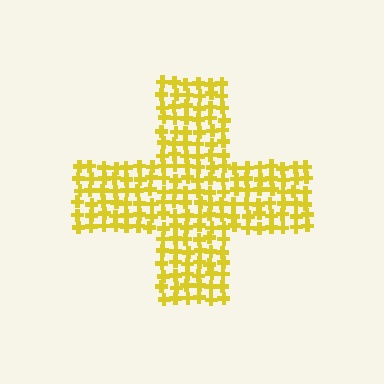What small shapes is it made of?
It is made of small crosses.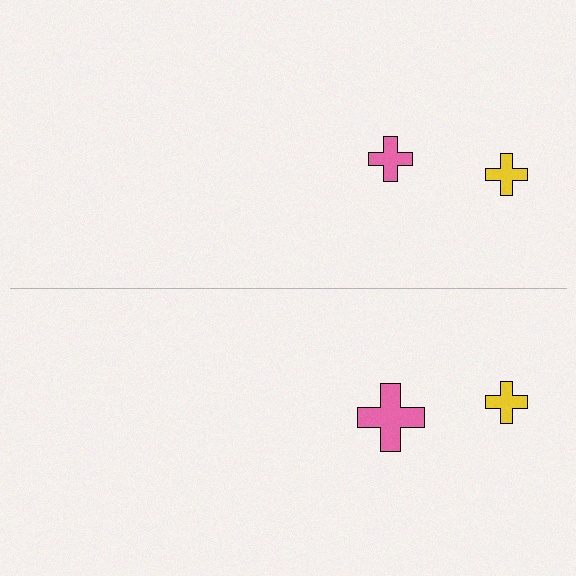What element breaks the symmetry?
The pink cross on the bottom side has a different size than its mirror counterpart.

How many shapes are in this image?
There are 4 shapes in this image.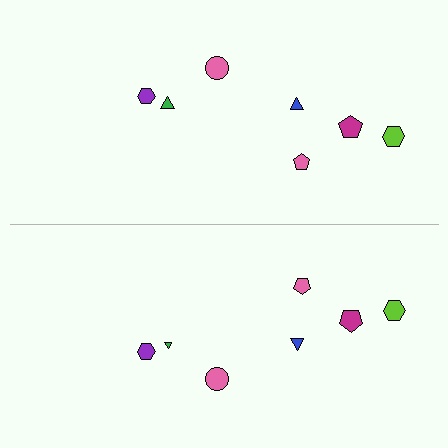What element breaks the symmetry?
The green triangle on the bottom side has a different size than its mirror counterpart.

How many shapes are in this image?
There are 14 shapes in this image.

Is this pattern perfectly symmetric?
No, the pattern is not perfectly symmetric. The green triangle on the bottom side has a different size than its mirror counterpart.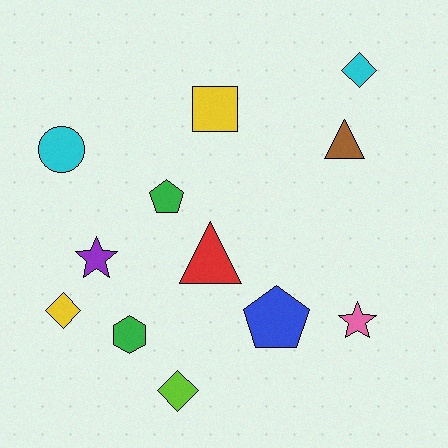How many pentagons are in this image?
There are 2 pentagons.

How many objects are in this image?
There are 12 objects.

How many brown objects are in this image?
There is 1 brown object.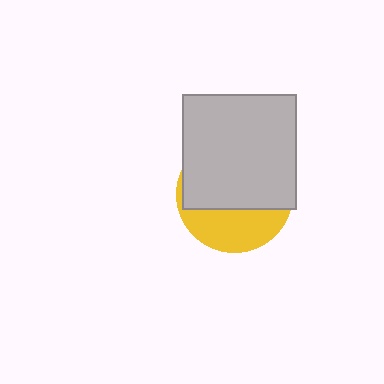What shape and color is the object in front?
The object in front is a light gray square.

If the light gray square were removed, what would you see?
You would see the complete yellow circle.